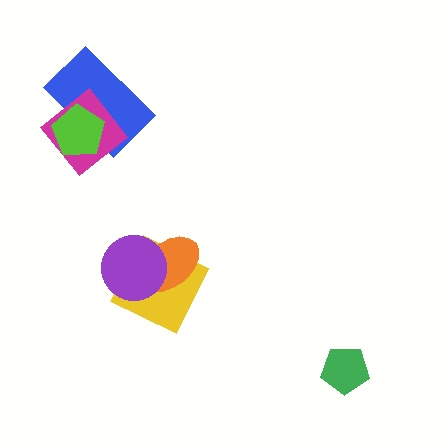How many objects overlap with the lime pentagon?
2 objects overlap with the lime pentagon.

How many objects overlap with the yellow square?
2 objects overlap with the yellow square.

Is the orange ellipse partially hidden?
Yes, it is partially covered by another shape.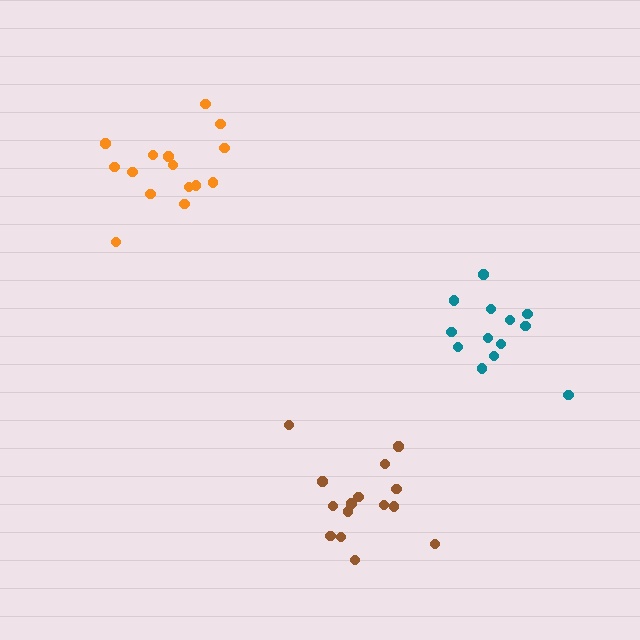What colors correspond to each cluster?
The clusters are colored: brown, teal, orange.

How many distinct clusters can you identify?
There are 3 distinct clusters.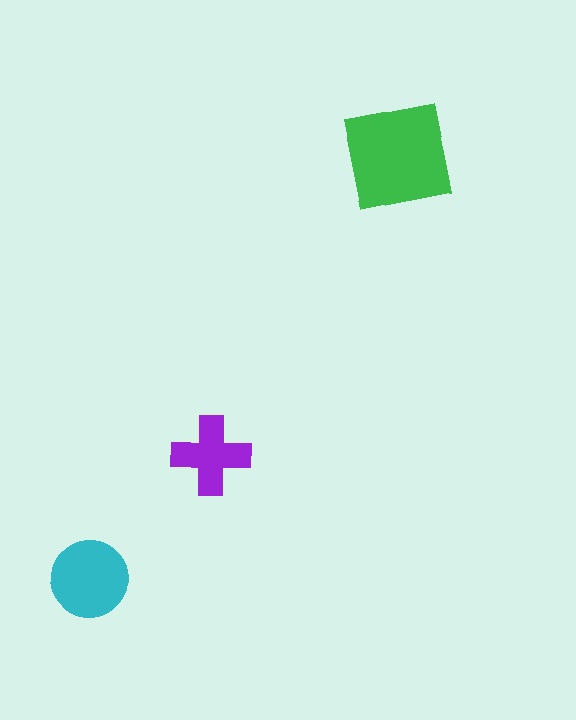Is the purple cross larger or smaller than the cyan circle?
Smaller.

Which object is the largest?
The green square.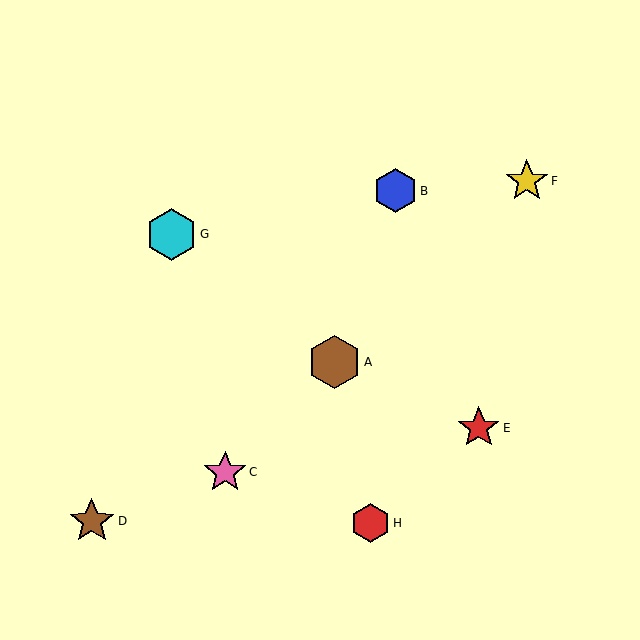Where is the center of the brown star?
The center of the brown star is at (92, 521).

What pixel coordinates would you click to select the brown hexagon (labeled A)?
Click at (335, 362) to select the brown hexagon A.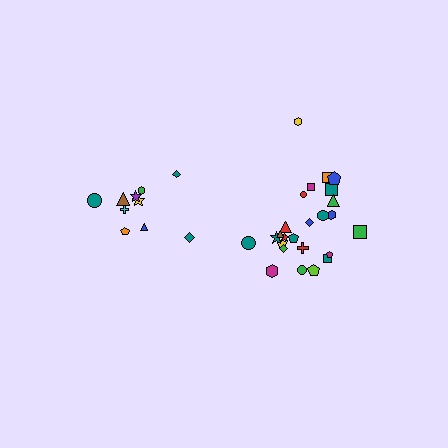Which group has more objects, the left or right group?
The right group.